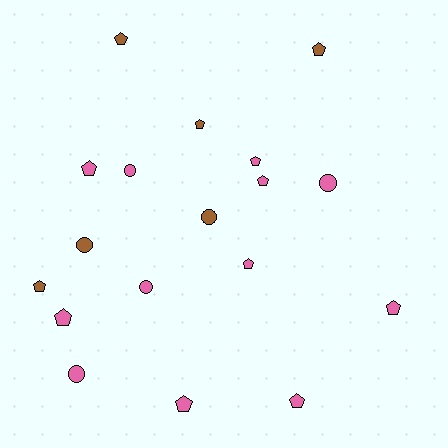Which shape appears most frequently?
Pentagon, with 12 objects.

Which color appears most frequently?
Pink, with 12 objects.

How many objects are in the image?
There are 18 objects.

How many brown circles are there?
There are 2 brown circles.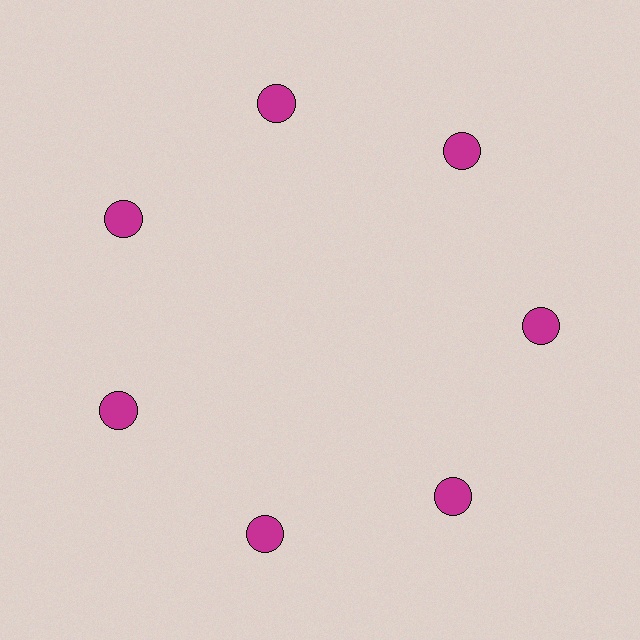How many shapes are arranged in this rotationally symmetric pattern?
There are 7 shapes, arranged in 7 groups of 1.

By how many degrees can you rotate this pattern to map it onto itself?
The pattern maps onto itself every 51 degrees of rotation.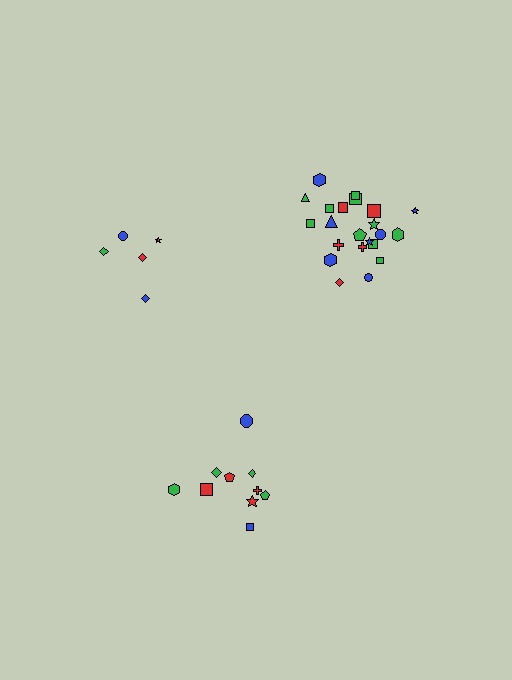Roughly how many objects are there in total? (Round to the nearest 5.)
Roughly 35 objects in total.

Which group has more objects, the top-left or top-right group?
The top-right group.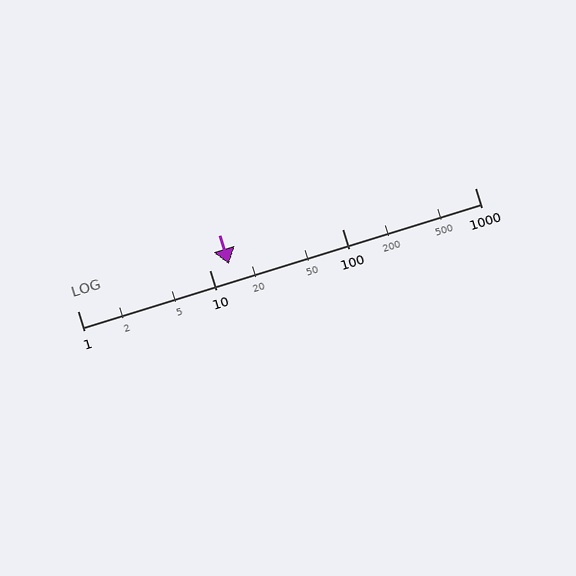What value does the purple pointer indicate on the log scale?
The pointer indicates approximately 14.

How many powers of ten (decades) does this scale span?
The scale spans 3 decades, from 1 to 1000.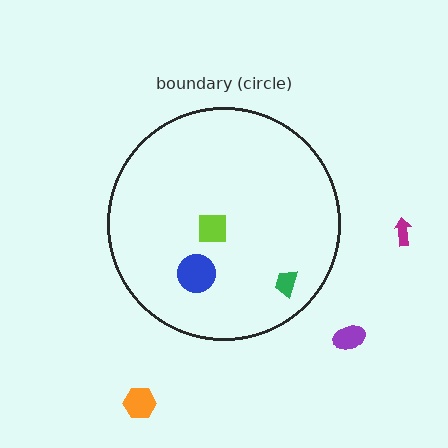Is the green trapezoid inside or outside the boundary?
Inside.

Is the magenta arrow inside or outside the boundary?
Outside.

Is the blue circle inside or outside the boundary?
Inside.